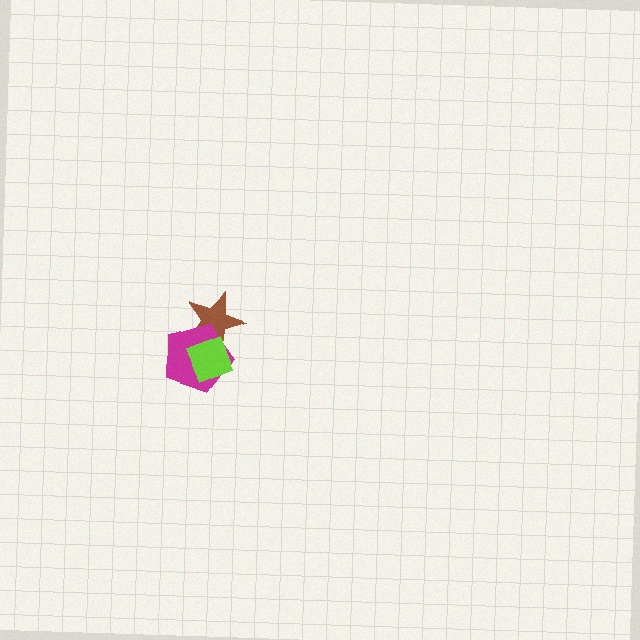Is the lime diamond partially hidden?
No, no other shape covers it.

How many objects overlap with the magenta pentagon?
2 objects overlap with the magenta pentagon.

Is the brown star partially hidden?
Yes, it is partially covered by another shape.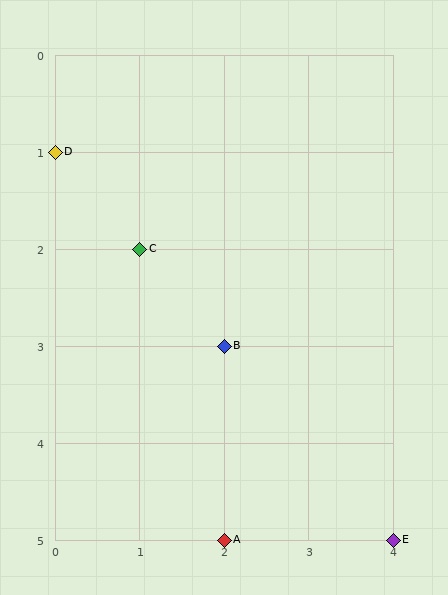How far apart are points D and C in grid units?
Points D and C are 1 column and 1 row apart (about 1.4 grid units diagonally).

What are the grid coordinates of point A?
Point A is at grid coordinates (2, 5).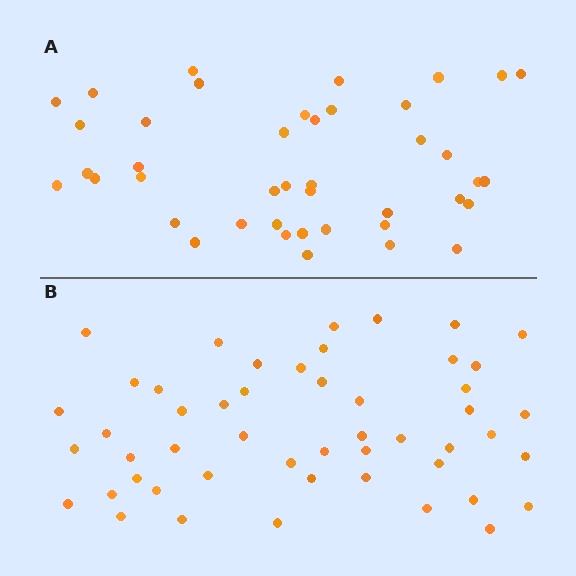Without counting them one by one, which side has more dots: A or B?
Region B (the bottom region) has more dots.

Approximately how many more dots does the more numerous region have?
Region B has roughly 8 or so more dots than region A.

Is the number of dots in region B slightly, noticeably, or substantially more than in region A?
Region B has only slightly more — the two regions are fairly close. The ratio is roughly 1.2 to 1.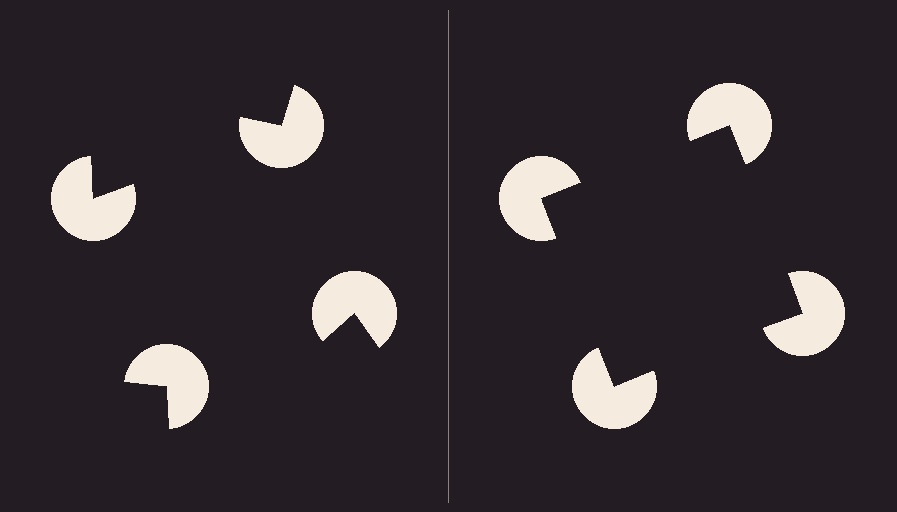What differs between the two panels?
The pac-man discs are positioned identically on both sides; only the wedge orientations differ. On the right they align to a square; on the left they are misaligned.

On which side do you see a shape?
An illusory square appears on the right side. On the left side the wedge cuts are rotated, so no coherent shape forms.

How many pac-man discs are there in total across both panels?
8 — 4 on each side.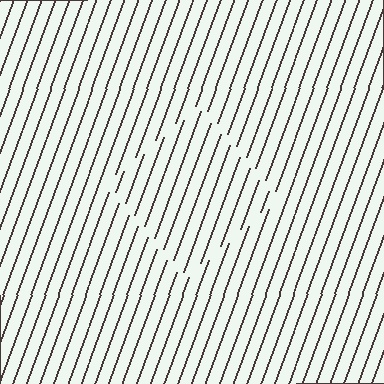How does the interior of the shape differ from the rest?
The interior of the shape contains the same grating, shifted by half a period — the contour is defined by the phase discontinuity where line-ends from the inner and outer gratings abut.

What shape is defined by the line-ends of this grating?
An illusory square. The interior of the shape contains the same grating, shifted by half a period — the contour is defined by the phase discontinuity where line-ends from the inner and outer gratings abut.